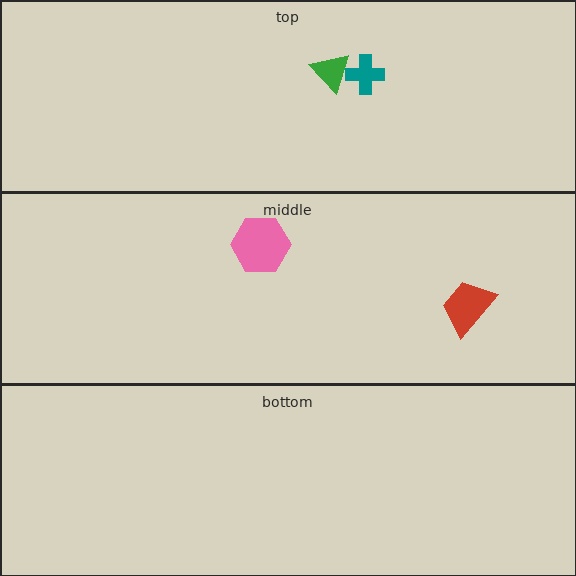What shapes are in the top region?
The green triangle, the teal cross.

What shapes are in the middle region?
The red trapezoid, the pink hexagon.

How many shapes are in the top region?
2.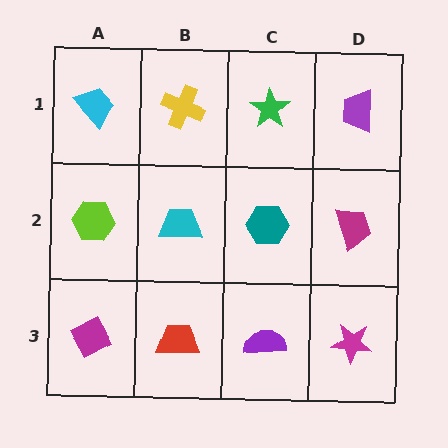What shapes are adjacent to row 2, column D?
A purple trapezoid (row 1, column D), a magenta star (row 3, column D), a teal hexagon (row 2, column C).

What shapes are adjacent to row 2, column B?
A yellow cross (row 1, column B), a red trapezoid (row 3, column B), a lime hexagon (row 2, column A), a teal hexagon (row 2, column C).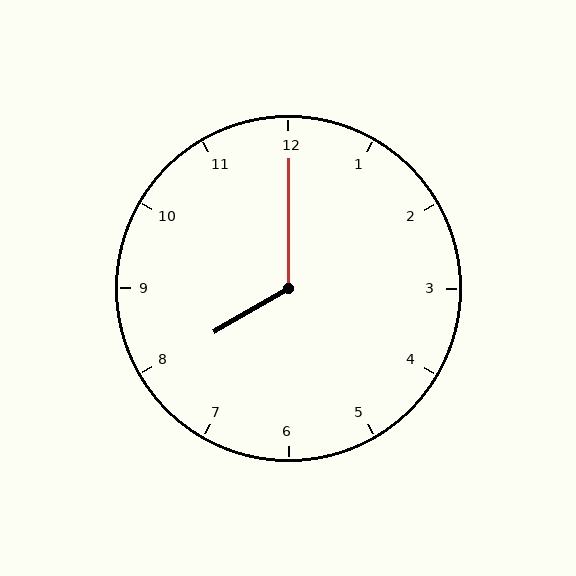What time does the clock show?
8:00.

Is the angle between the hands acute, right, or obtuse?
It is obtuse.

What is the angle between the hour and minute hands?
Approximately 120 degrees.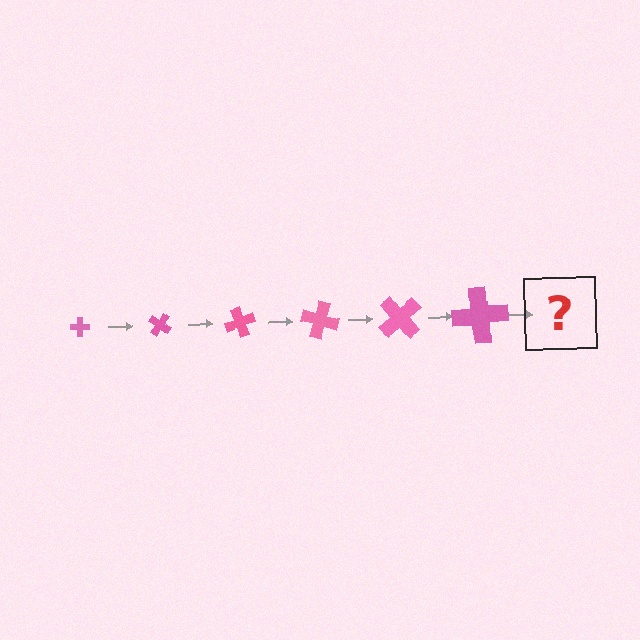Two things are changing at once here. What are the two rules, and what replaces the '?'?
The two rules are that the cross grows larger each step and it rotates 35 degrees each step. The '?' should be a cross, larger than the previous one and rotated 210 degrees from the start.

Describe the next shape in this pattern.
It should be a cross, larger than the previous one and rotated 210 degrees from the start.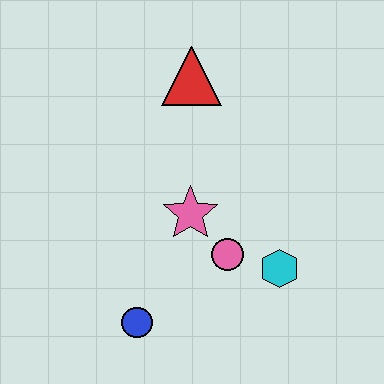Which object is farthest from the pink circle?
The red triangle is farthest from the pink circle.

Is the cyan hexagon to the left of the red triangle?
No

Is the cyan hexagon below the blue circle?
No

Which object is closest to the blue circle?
The pink circle is closest to the blue circle.